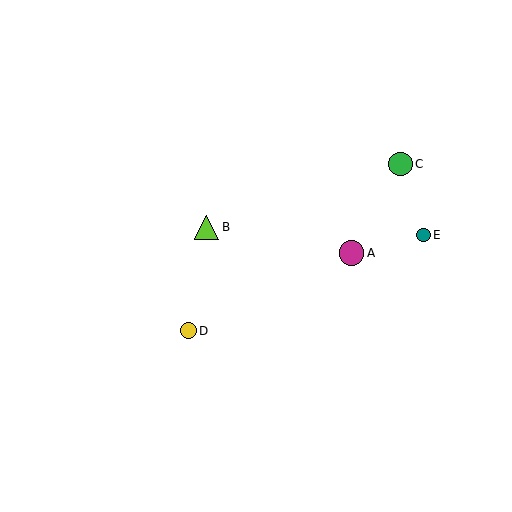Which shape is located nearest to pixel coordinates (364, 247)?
The magenta circle (labeled A) at (351, 253) is nearest to that location.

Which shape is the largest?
The magenta circle (labeled A) is the largest.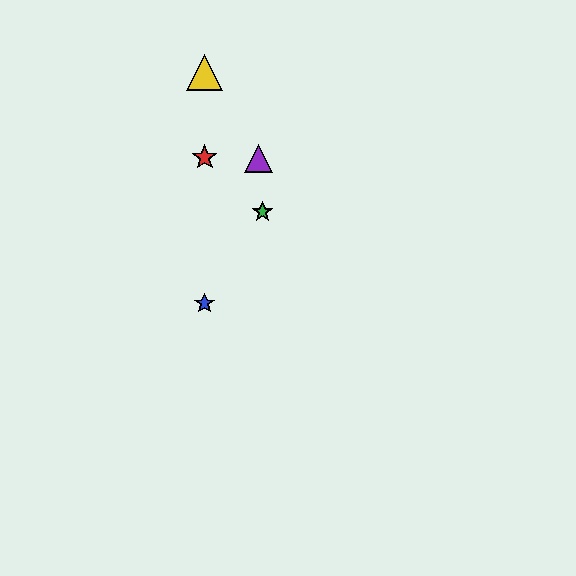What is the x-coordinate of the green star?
The green star is at x≈263.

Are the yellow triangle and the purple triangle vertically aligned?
No, the yellow triangle is at x≈205 and the purple triangle is at x≈259.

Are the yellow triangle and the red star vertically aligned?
Yes, both are at x≈205.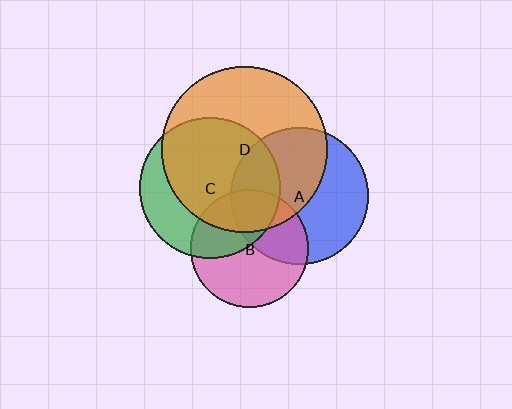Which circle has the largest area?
Circle D (orange).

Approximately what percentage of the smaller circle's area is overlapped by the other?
Approximately 70%.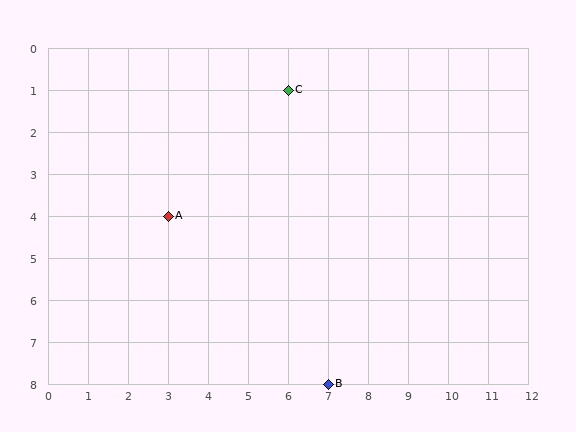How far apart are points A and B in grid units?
Points A and B are 4 columns and 4 rows apart (about 5.7 grid units diagonally).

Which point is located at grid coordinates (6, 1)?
Point C is at (6, 1).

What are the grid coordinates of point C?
Point C is at grid coordinates (6, 1).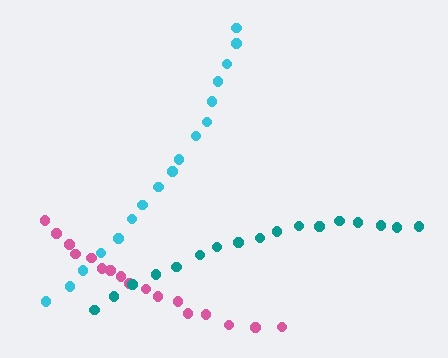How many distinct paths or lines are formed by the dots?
There are 3 distinct paths.